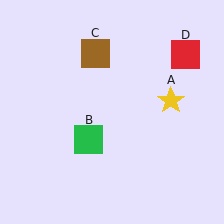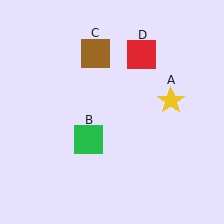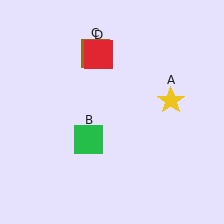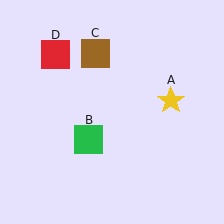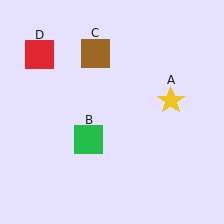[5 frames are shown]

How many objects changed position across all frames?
1 object changed position: red square (object D).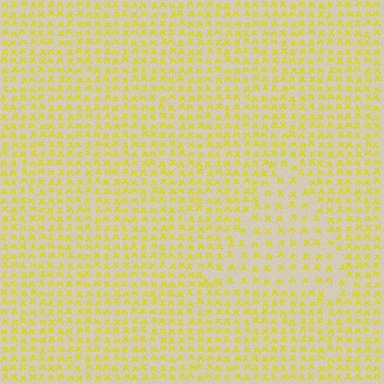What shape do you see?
I see a triangle.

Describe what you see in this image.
The image contains small yellow elements arranged at two different densities. A triangle-shaped region is visible where the elements are less densely packed than the surrounding area.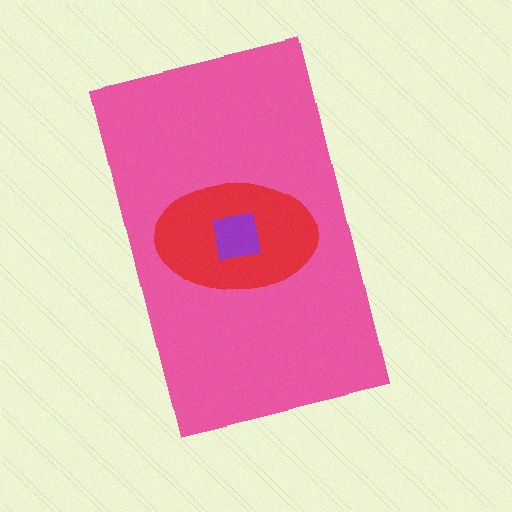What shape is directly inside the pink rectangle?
The red ellipse.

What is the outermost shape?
The pink rectangle.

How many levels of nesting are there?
3.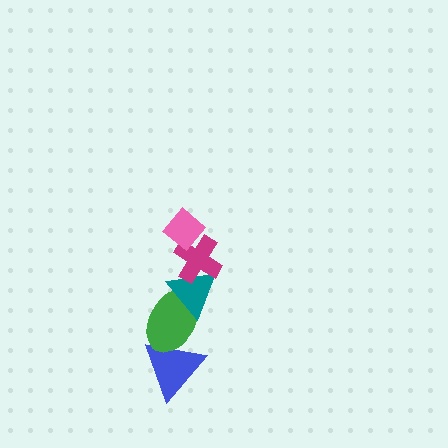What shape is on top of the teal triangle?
The magenta cross is on top of the teal triangle.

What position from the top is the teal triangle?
The teal triangle is 3rd from the top.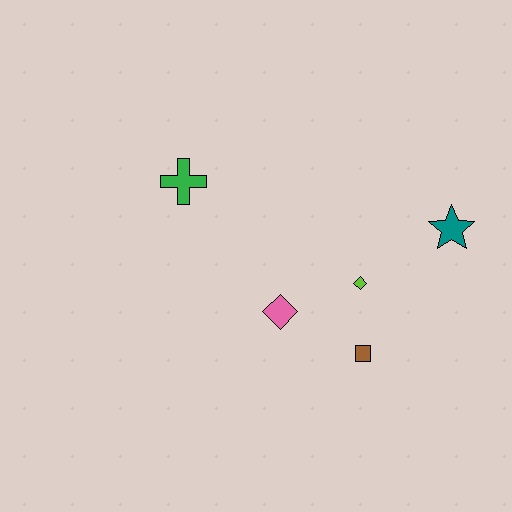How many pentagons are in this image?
There are no pentagons.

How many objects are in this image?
There are 5 objects.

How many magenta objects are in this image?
There are no magenta objects.